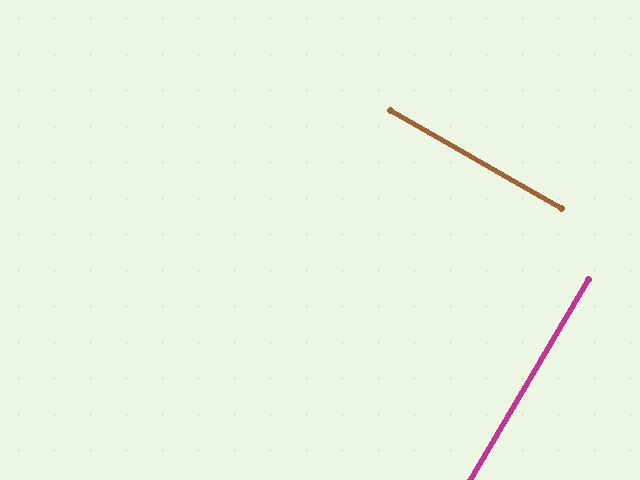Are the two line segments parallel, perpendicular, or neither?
Perpendicular — they meet at approximately 89°.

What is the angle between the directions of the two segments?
Approximately 89 degrees.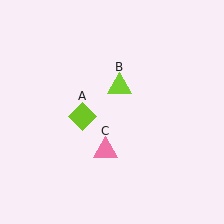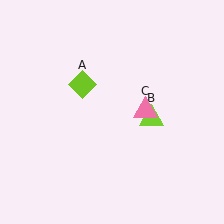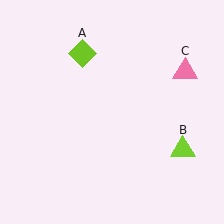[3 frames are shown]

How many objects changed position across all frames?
3 objects changed position: lime diamond (object A), lime triangle (object B), pink triangle (object C).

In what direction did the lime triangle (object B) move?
The lime triangle (object B) moved down and to the right.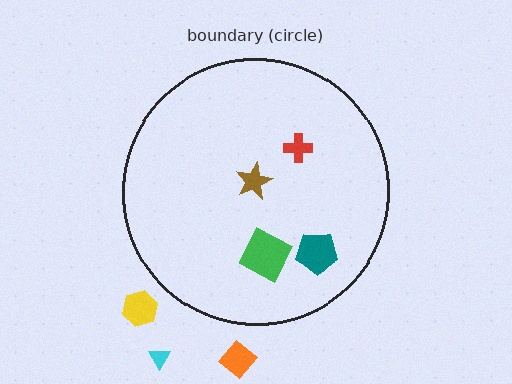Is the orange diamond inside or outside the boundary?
Outside.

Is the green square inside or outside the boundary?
Inside.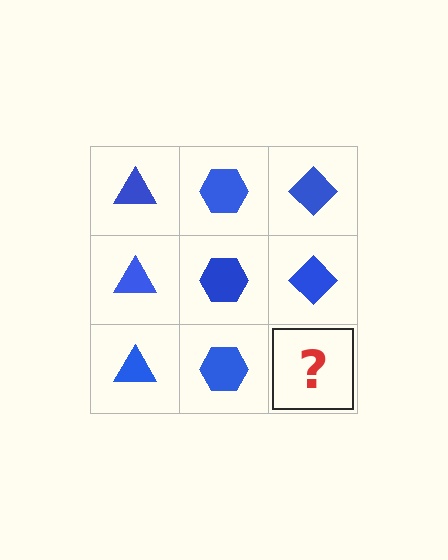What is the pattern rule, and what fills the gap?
The rule is that each column has a consistent shape. The gap should be filled with a blue diamond.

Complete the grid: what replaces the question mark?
The question mark should be replaced with a blue diamond.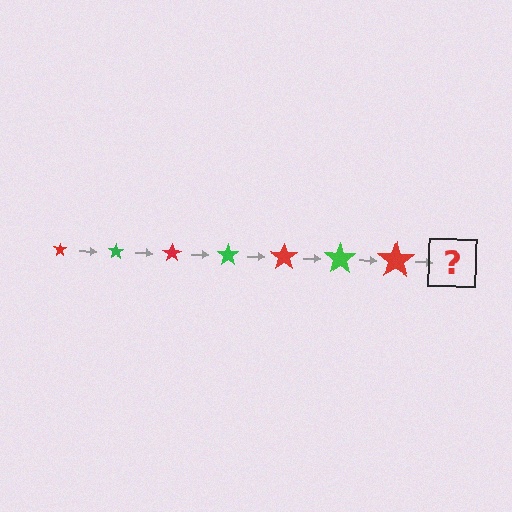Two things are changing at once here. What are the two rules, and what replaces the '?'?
The two rules are that the star grows larger each step and the color cycles through red and green. The '?' should be a green star, larger than the previous one.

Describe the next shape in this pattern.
It should be a green star, larger than the previous one.